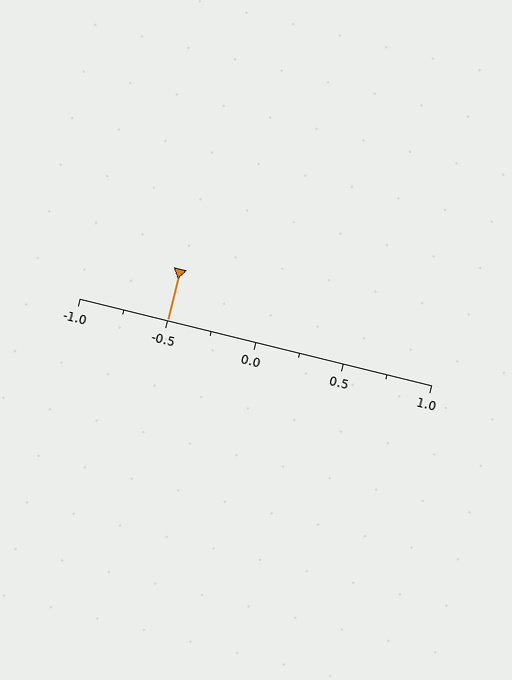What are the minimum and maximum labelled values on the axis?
The axis runs from -1.0 to 1.0.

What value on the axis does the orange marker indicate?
The marker indicates approximately -0.5.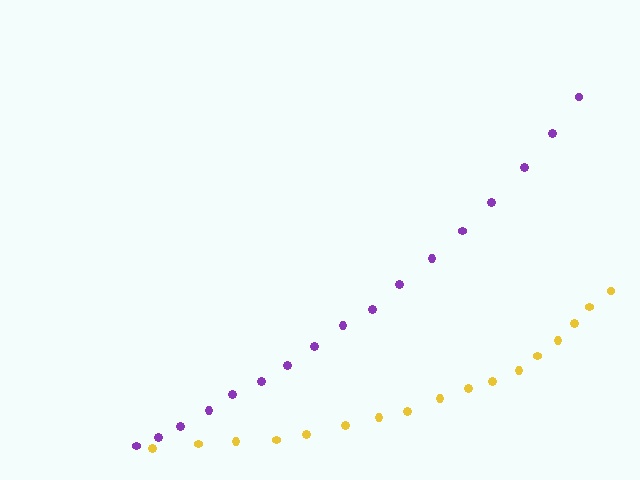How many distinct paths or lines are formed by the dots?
There are 2 distinct paths.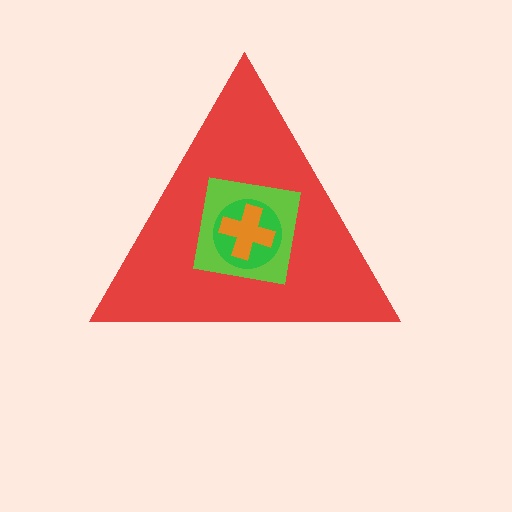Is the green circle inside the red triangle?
Yes.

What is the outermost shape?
The red triangle.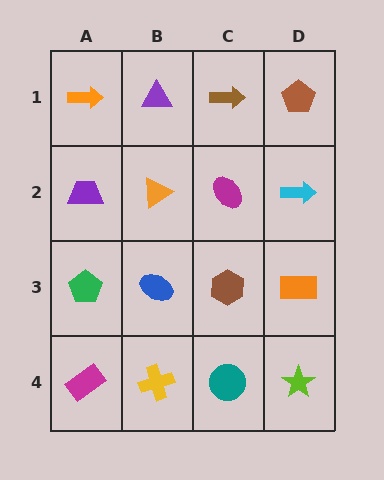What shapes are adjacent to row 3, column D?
A cyan arrow (row 2, column D), a lime star (row 4, column D), a brown hexagon (row 3, column C).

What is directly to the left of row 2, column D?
A magenta ellipse.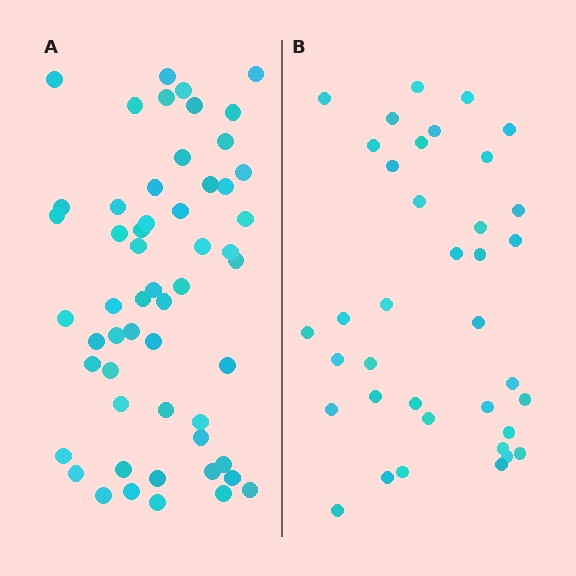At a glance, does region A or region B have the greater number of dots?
Region A (the left region) has more dots.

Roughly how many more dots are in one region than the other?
Region A has approximately 20 more dots than region B.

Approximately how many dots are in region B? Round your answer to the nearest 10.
About 40 dots. (The exact count is 37, which rounds to 40.)